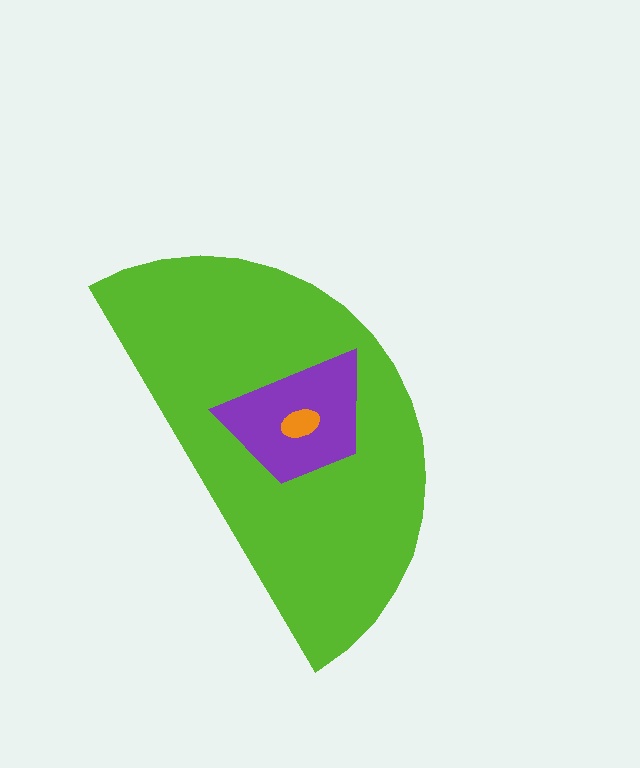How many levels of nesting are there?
3.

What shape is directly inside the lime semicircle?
The purple trapezoid.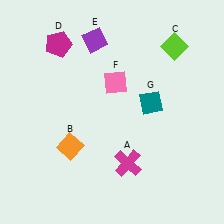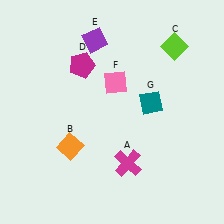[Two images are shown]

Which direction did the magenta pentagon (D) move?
The magenta pentagon (D) moved right.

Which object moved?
The magenta pentagon (D) moved right.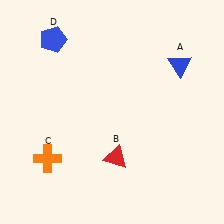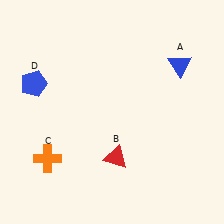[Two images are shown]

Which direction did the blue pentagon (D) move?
The blue pentagon (D) moved down.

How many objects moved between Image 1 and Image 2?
1 object moved between the two images.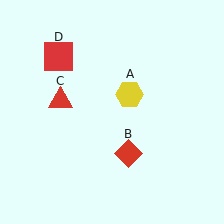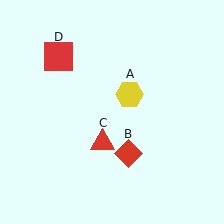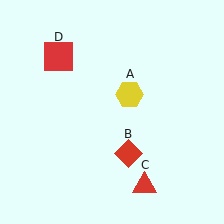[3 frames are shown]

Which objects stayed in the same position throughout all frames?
Yellow hexagon (object A) and red diamond (object B) and red square (object D) remained stationary.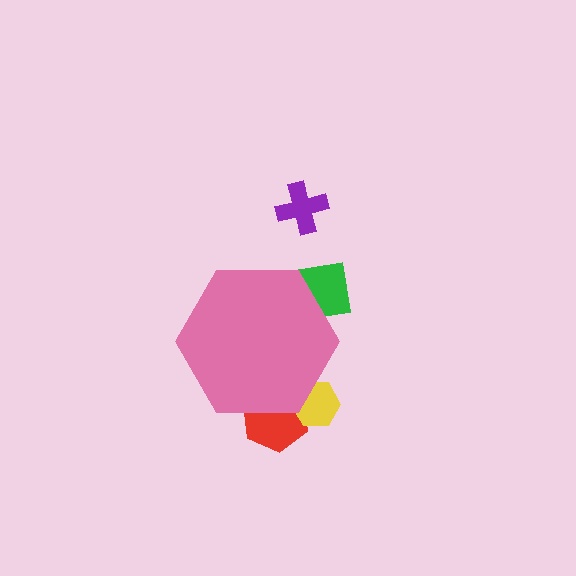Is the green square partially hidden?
Yes, the green square is partially hidden behind the pink hexagon.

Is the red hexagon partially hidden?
Yes, the red hexagon is partially hidden behind the pink hexagon.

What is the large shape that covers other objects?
A pink hexagon.